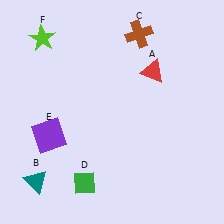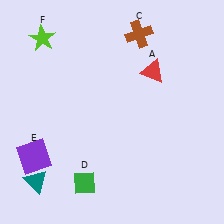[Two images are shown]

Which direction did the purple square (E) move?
The purple square (E) moved down.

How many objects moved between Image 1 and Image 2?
1 object moved between the two images.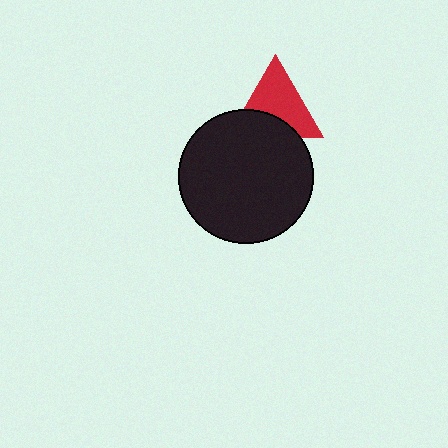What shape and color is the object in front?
The object in front is a black circle.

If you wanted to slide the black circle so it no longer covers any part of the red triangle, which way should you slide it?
Slide it down — that is the most direct way to separate the two shapes.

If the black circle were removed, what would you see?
You would see the complete red triangle.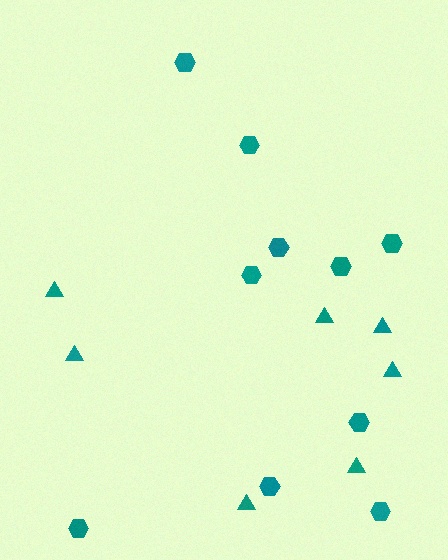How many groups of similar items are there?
There are 2 groups: one group of triangles (7) and one group of hexagons (10).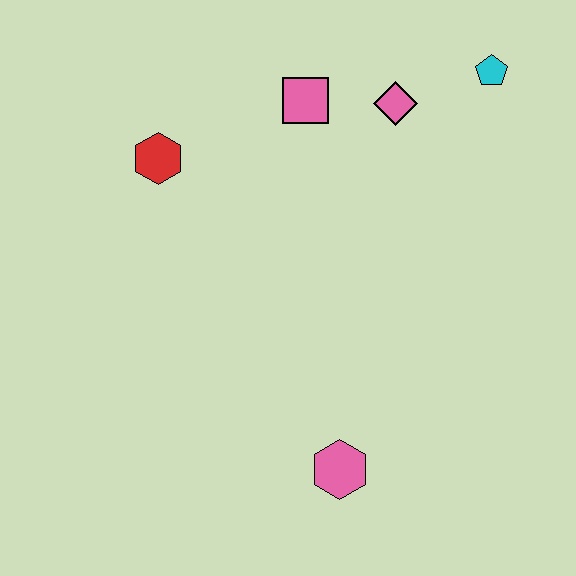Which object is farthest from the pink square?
The pink hexagon is farthest from the pink square.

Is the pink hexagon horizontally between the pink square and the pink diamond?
Yes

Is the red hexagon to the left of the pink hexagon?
Yes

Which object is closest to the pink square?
The pink diamond is closest to the pink square.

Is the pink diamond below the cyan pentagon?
Yes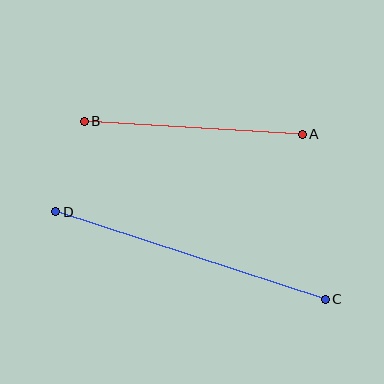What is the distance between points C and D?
The distance is approximately 283 pixels.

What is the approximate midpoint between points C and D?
The midpoint is at approximately (191, 256) pixels.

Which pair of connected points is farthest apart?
Points C and D are farthest apart.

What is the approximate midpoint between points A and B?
The midpoint is at approximately (193, 128) pixels.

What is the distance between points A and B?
The distance is approximately 218 pixels.